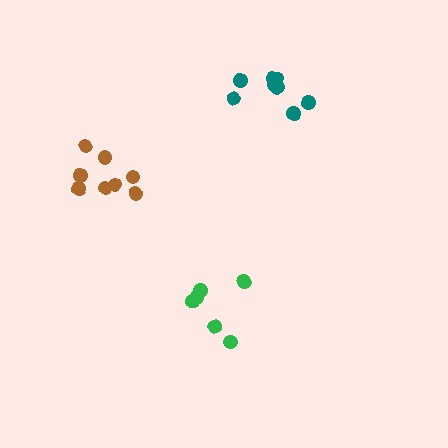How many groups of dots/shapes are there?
There are 3 groups.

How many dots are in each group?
Group 1: 8 dots, Group 2: 6 dots, Group 3: 8 dots (22 total).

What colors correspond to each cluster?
The clusters are colored: brown, green, teal.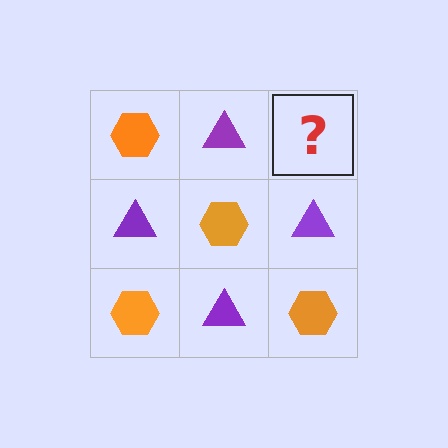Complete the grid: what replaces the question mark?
The question mark should be replaced with an orange hexagon.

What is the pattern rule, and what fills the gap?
The rule is that it alternates orange hexagon and purple triangle in a checkerboard pattern. The gap should be filled with an orange hexagon.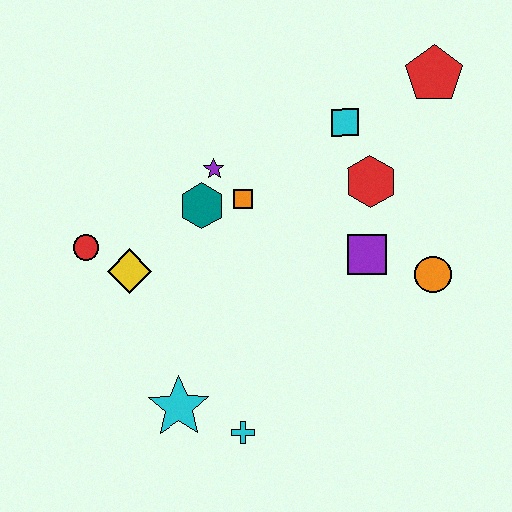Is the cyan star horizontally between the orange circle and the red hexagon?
No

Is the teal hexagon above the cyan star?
Yes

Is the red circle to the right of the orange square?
No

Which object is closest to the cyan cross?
The cyan star is closest to the cyan cross.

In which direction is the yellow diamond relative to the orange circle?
The yellow diamond is to the left of the orange circle.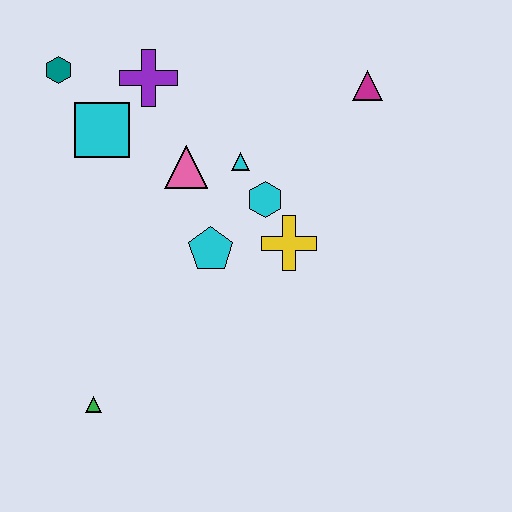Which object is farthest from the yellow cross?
The teal hexagon is farthest from the yellow cross.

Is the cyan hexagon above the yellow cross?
Yes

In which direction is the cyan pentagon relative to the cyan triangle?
The cyan pentagon is below the cyan triangle.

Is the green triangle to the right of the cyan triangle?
No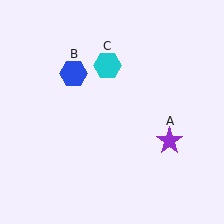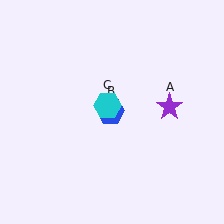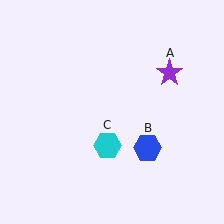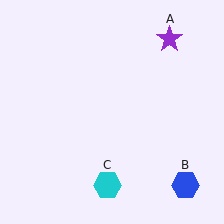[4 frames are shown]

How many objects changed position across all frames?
3 objects changed position: purple star (object A), blue hexagon (object B), cyan hexagon (object C).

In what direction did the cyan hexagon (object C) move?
The cyan hexagon (object C) moved down.